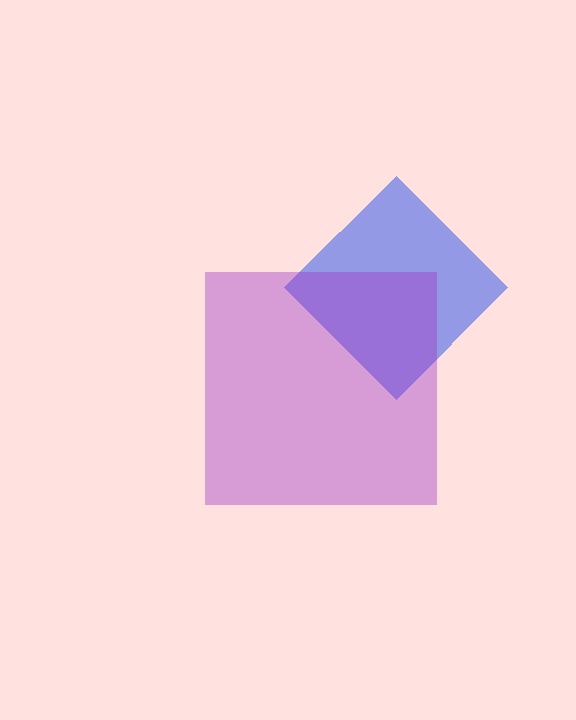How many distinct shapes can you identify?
There are 2 distinct shapes: a blue diamond, a purple square.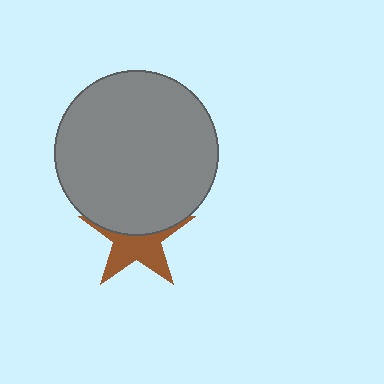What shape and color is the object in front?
The object in front is a gray circle.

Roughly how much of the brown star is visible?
About half of it is visible (roughly 53%).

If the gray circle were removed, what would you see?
You would see the complete brown star.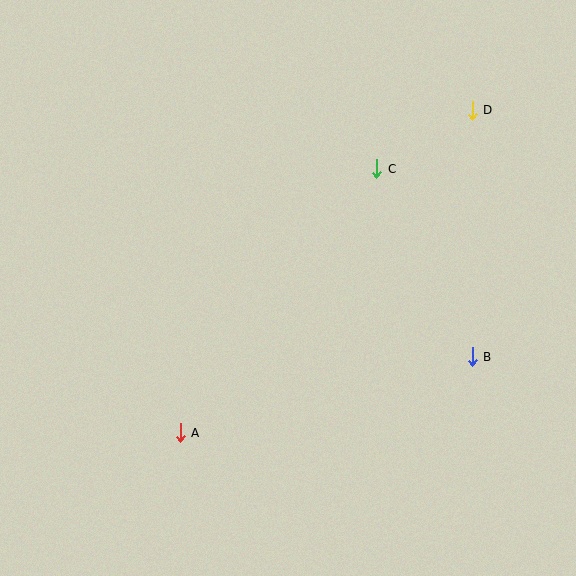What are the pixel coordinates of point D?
Point D is at (472, 110).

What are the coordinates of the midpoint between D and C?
The midpoint between D and C is at (424, 140).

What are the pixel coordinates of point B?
Point B is at (472, 357).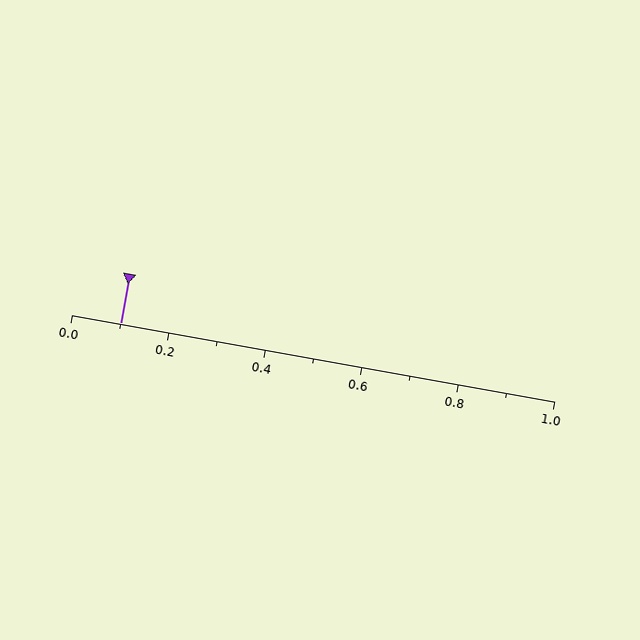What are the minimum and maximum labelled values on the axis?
The axis runs from 0.0 to 1.0.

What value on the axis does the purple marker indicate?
The marker indicates approximately 0.1.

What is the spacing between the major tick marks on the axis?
The major ticks are spaced 0.2 apart.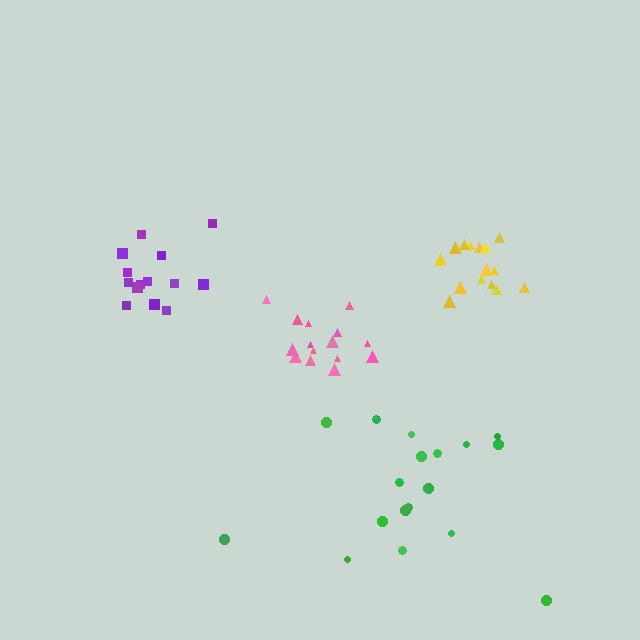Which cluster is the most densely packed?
Yellow.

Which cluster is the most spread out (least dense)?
Green.